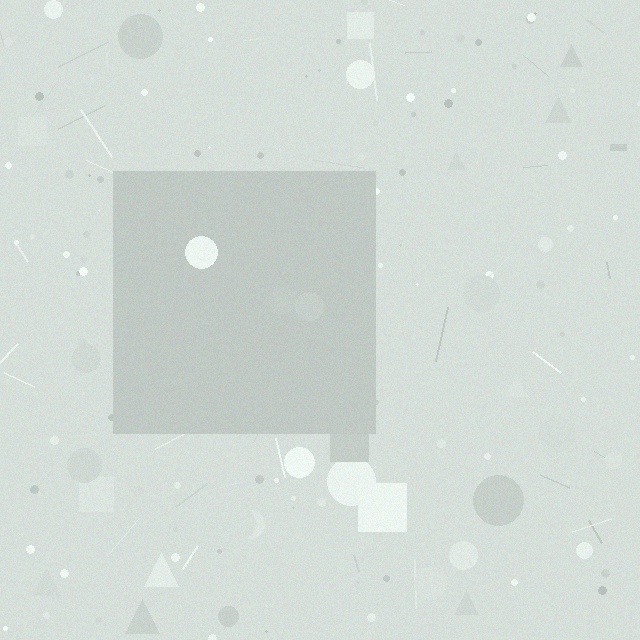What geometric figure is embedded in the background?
A square is embedded in the background.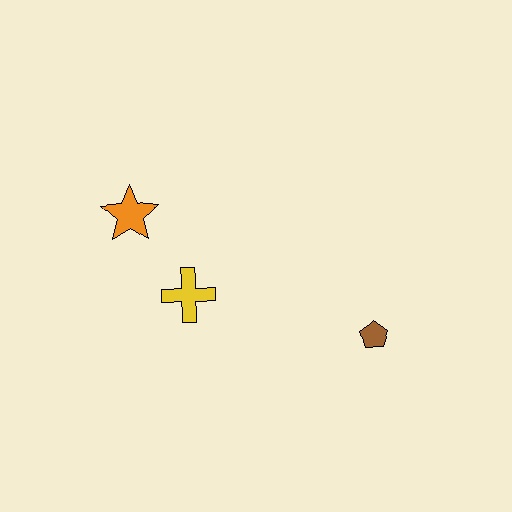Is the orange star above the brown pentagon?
Yes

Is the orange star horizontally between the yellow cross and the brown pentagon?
No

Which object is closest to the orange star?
The yellow cross is closest to the orange star.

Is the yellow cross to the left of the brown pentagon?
Yes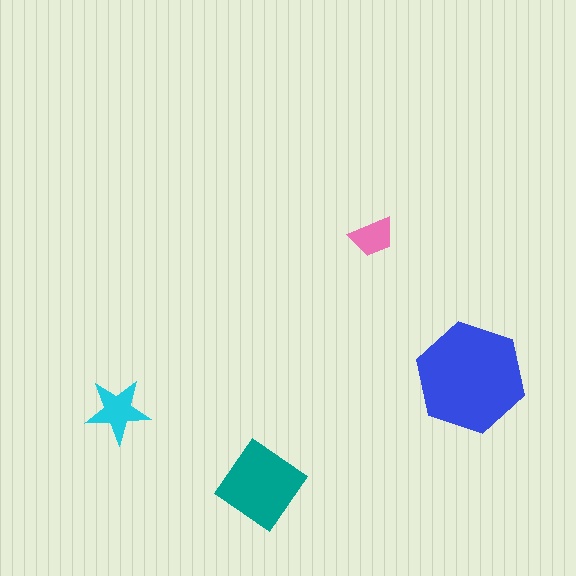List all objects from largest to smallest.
The blue hexagon, the teal diamond, the cyan star, the pink trapezoid.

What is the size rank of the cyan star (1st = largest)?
3rd.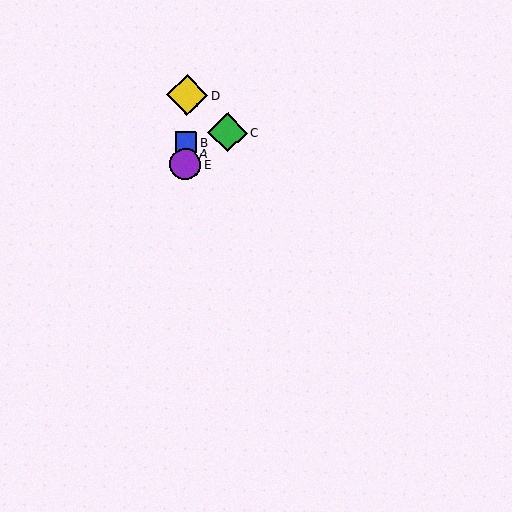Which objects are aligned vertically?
Objects A, B, D, E are aligned vertically.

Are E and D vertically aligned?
Yes, both are at x≈186.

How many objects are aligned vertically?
4 objects (A, B, D, E) are aligned vertically.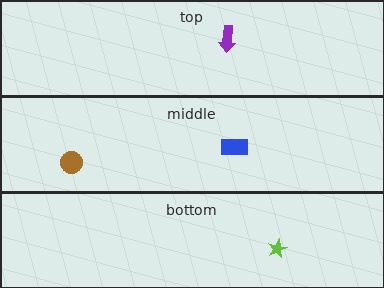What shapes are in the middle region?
The brown circle, the blue rectangle.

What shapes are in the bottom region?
The lime star.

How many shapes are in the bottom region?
1.